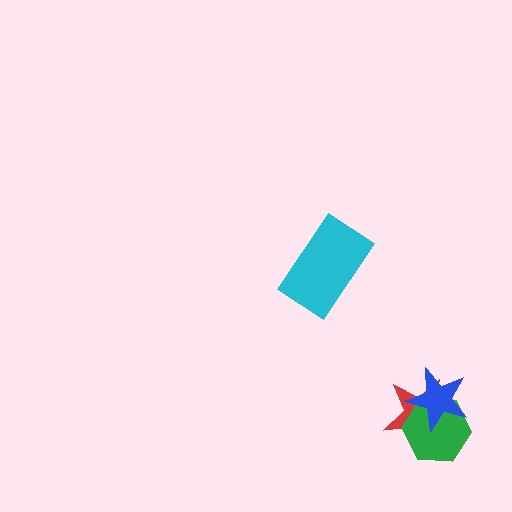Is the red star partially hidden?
Yes, it is partially covered by another shape.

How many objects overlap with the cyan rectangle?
0 objects overlap with the cyan rectangle.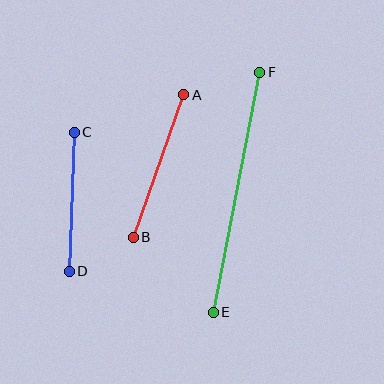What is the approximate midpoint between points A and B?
The midpoint is at approximately (159, 166) pixels.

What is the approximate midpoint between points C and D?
The midpoint is at approximately (72, 202) pixels.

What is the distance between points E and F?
The distance is approximately 244 pixels.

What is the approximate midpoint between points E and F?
The midpoint is at approximately (237, 192) pixels.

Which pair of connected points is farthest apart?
Points E and F are farthest apart.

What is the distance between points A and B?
The distance is approximately 151 pixels.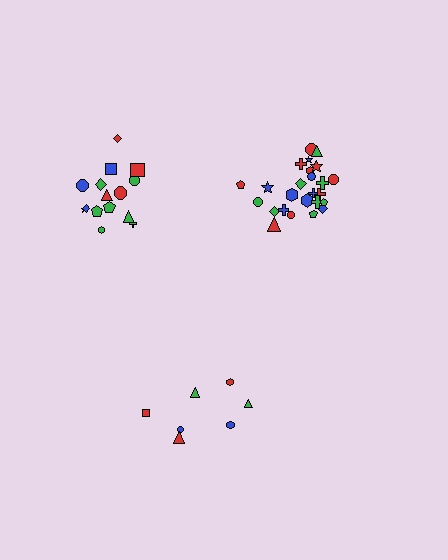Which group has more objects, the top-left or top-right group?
The top-right group.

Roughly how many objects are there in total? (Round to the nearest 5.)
Roughly 45 objects in total.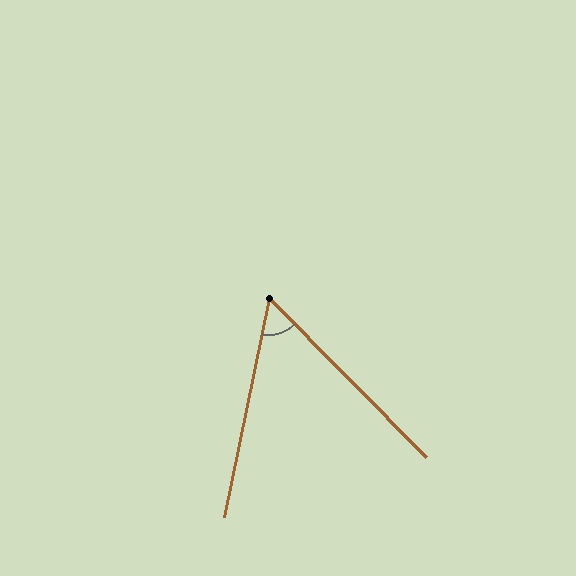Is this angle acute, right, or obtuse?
It is acute.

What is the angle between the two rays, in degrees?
Approximately 56 degrees.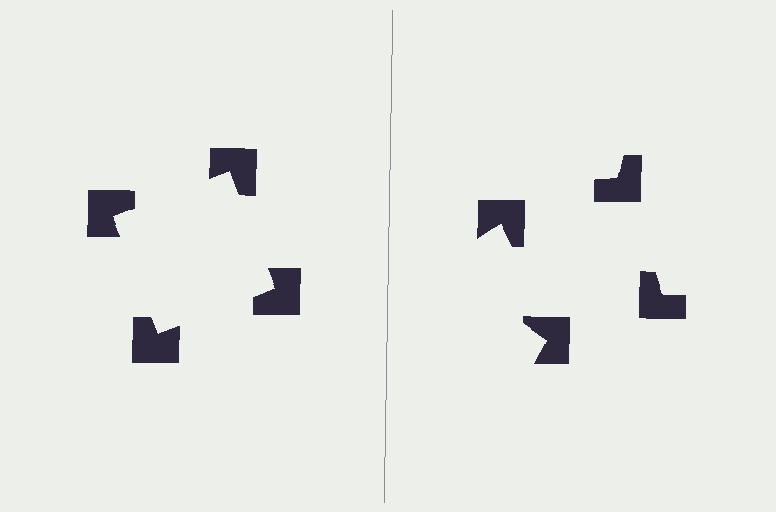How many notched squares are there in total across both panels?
8 — 4 on each side.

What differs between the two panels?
The notched squares are positioned identically on both sides; only the wedge orientations differ. On the left they align to a square; on the right they are misaligned.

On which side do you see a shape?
An illusory square appears on the left side. On the right side the wedge cuts are rotated, so no coherent shape forms.